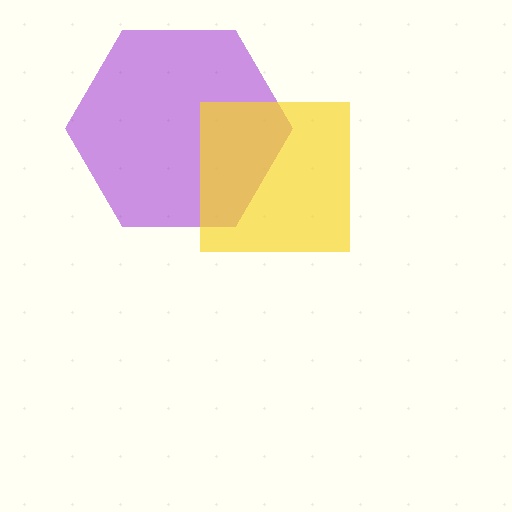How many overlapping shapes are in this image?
There are 2 overlapping shapes in the image.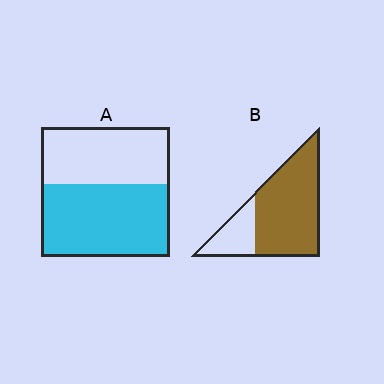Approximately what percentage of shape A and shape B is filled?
A is approximately 55% and B is approximately 75%.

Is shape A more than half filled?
Yes.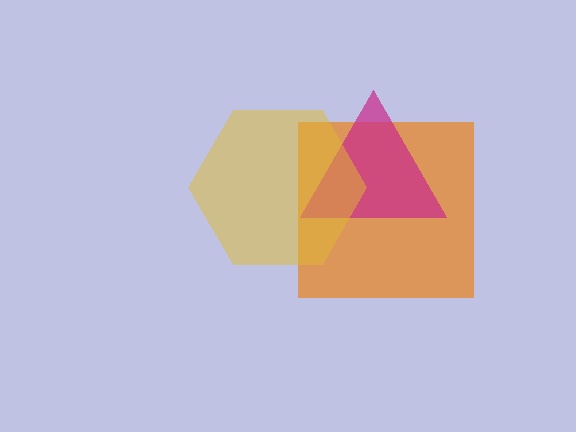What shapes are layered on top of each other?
The layered shapes are: an orange square, a magenta triangle, a yellow hexagon.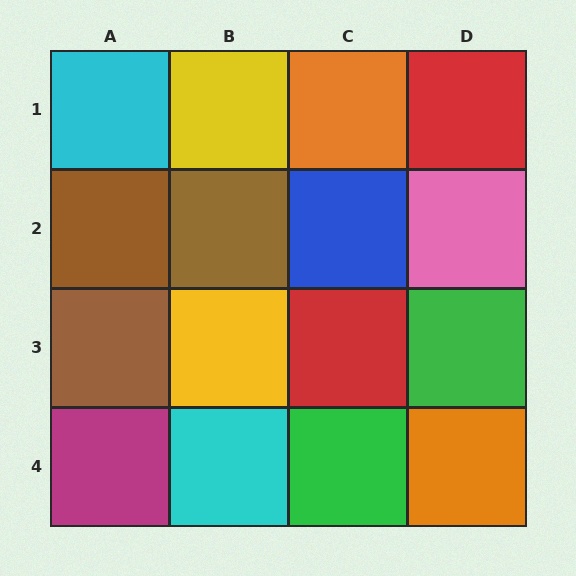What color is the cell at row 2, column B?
Brown.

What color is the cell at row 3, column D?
Green.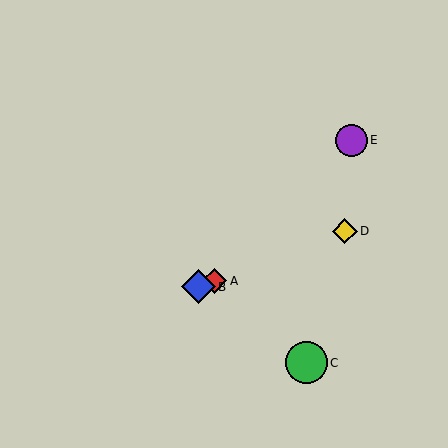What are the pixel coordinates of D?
Object D is at (345, 231).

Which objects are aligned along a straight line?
Objects A, B, D are aligned along a straight line.